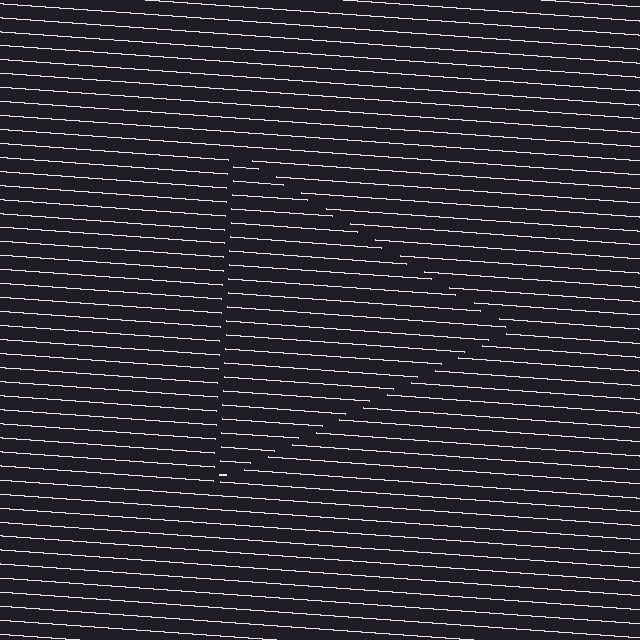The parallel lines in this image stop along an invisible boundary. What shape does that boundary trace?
An illusory triangle. The interior of the shape contains the same grating, shifted by half a period — the contour is defined by the phase discontinuity where line-ends from the inner and outer gratings abut.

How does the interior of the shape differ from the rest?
The interior of the shape contains the same grating, shifted by half a period — the contour is defined by the phase discontinuity where line-ends from the inner and outer gratings abut.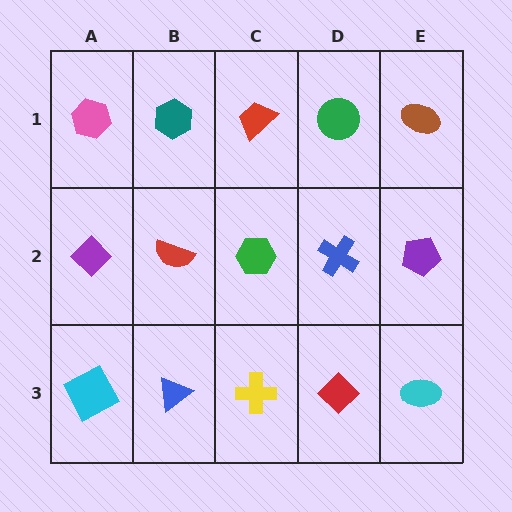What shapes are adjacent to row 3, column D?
A blue cross (row 2, column D), a yellow cross (row 3, column C), a cyan ellipse (row 3, column E).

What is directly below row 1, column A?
A purple diamond.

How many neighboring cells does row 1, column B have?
3.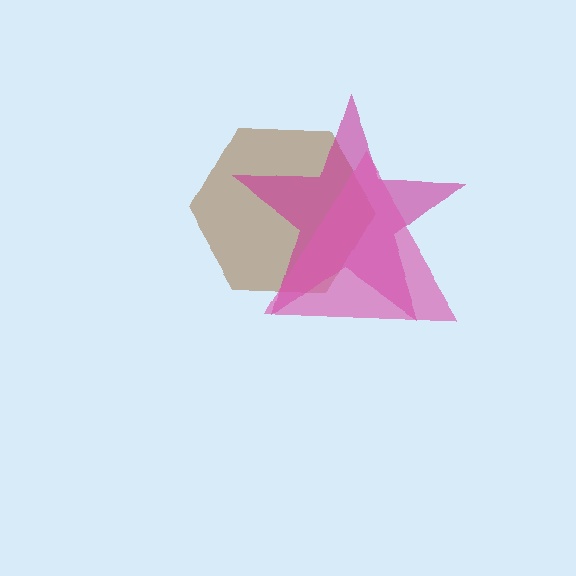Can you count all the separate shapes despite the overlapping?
Yes, there are 3 separate shapes.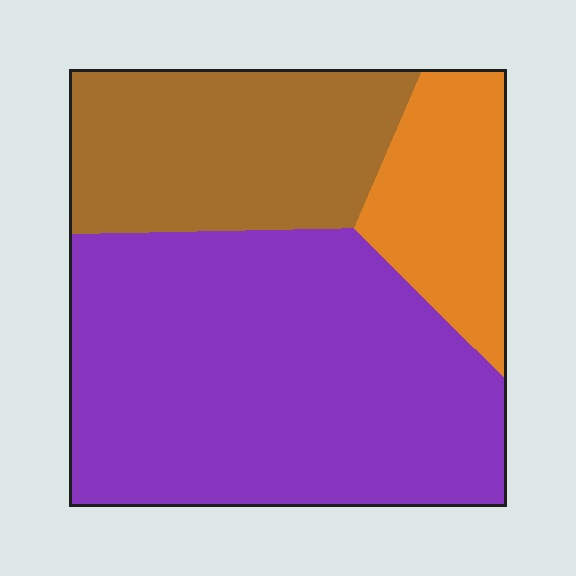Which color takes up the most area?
Purple, at roughly 55%.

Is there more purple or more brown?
Purple.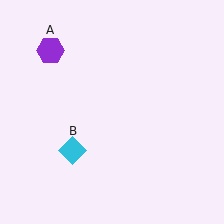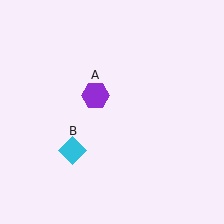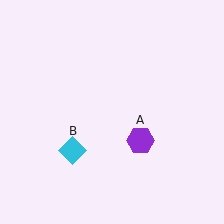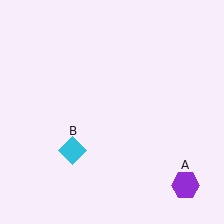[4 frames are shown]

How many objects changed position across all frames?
1 object changed position: purple hexagon (object A).